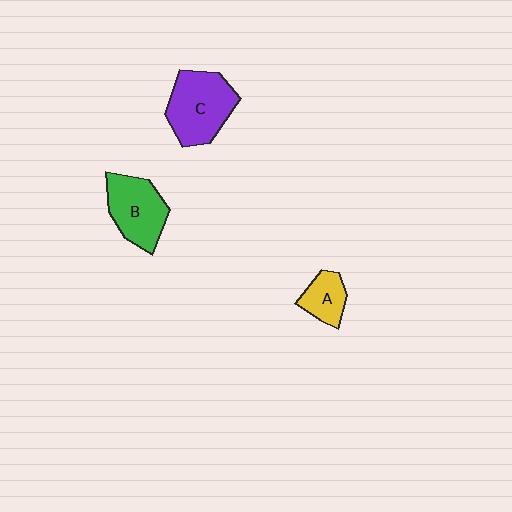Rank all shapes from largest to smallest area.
From largest to smallest: C (purple), B (green), A (yellow).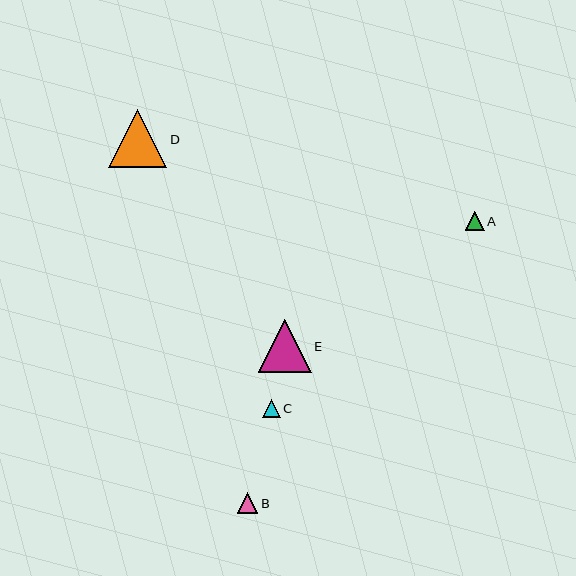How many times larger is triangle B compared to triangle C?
Triangle B is approximately 1.2 times the size of triangle C.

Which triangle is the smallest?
Triangle C is the smallest with a size of approximately 17 pixels.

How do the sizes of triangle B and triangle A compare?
Triangle B and triangle A are approximately the same size.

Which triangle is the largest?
Triangle D is the largest with a size of approximately 58 pixels.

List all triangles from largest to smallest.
From largest to smallest: D, E, B, A, C.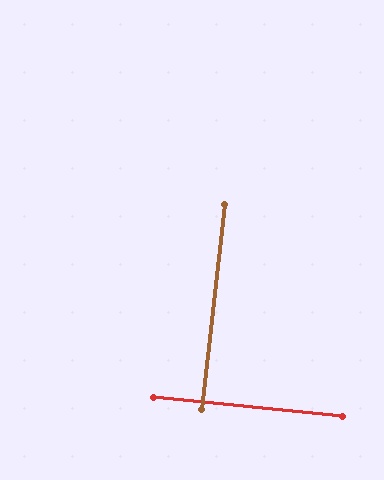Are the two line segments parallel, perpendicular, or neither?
Perpendicular — they meet at approximately 89°.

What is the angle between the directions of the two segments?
Approximately 89 degrees.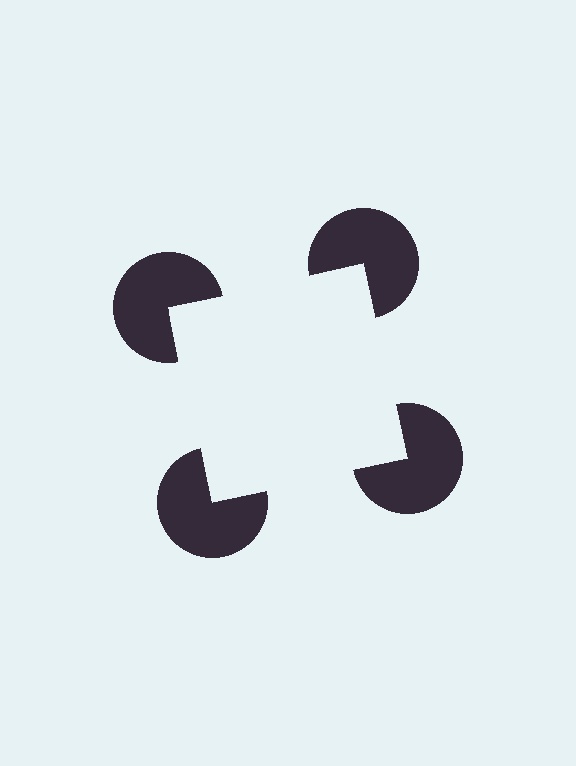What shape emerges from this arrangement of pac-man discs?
An illusory square — its edges are inferred from the aligned wedge cuts in the pac-man discs, not physically drawn.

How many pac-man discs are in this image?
There are 4 — one at each vertex of the illusory square.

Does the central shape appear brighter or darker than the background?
It typically appears slightly brighter than the background, even though no actual brightness change is drawn.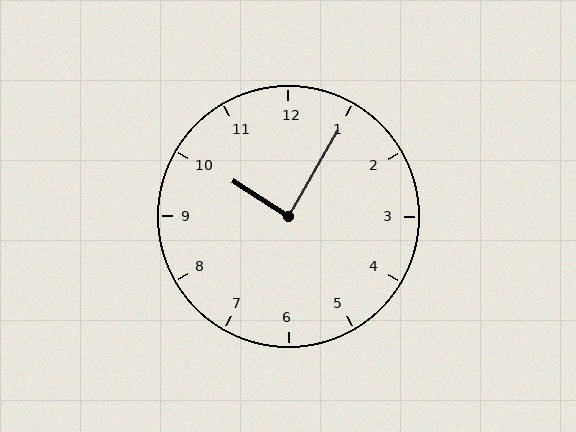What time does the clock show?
10:05.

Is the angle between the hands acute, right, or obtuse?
It is right.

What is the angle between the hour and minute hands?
Approximately 88 degrees.